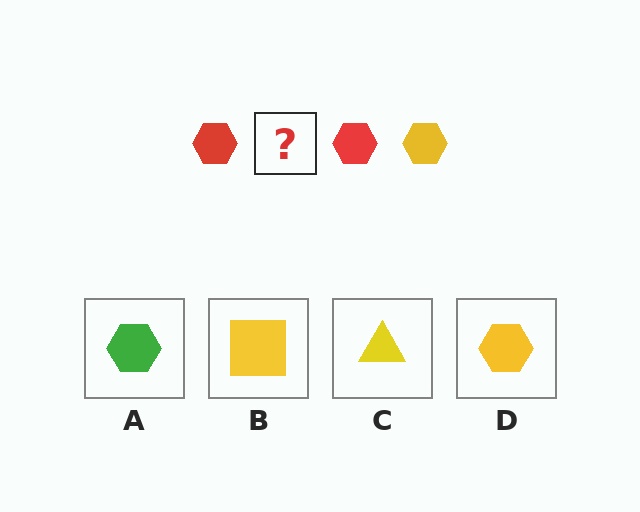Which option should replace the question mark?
Option D.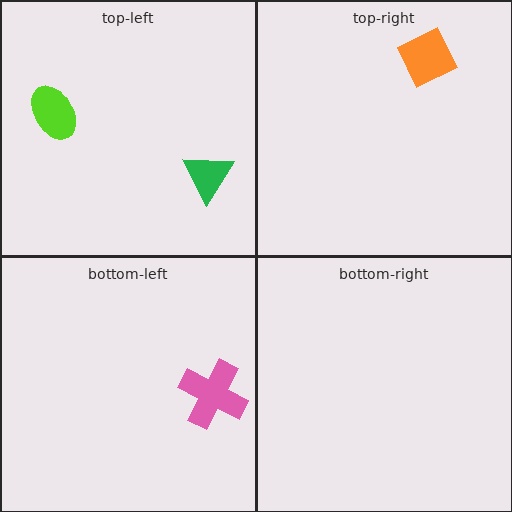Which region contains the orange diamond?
The top-right region.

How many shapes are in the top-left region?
2.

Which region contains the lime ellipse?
The top-left region.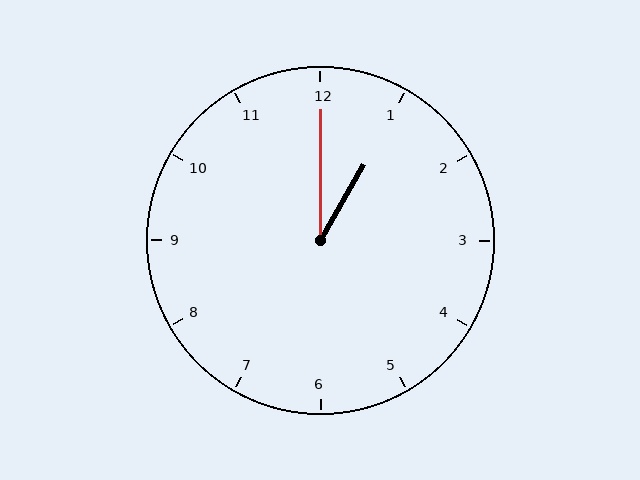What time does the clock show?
1:00.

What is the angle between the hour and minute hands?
Approximately 30 degrees.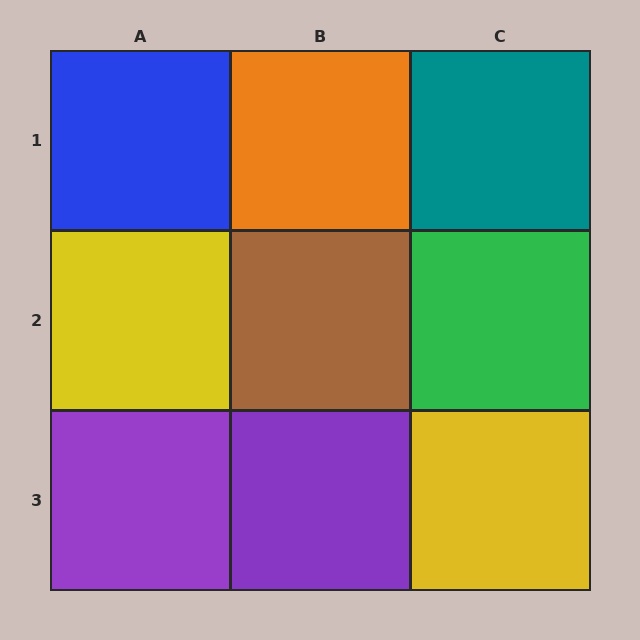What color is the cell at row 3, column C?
Yellow.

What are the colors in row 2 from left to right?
Yellow, brown, green.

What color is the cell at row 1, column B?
Orange.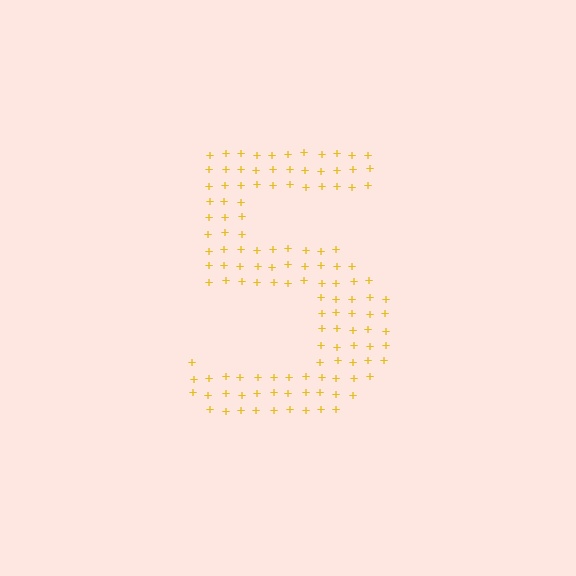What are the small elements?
The small elements are plus signs.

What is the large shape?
The large shape is the digit 5.